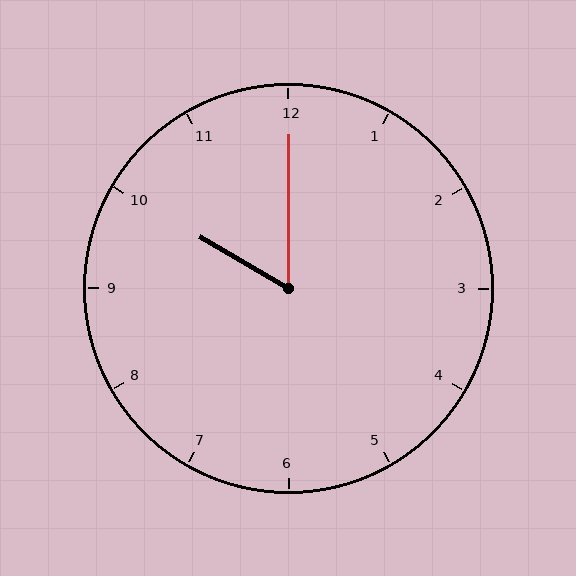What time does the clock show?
10:00.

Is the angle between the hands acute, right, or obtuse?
It is acute.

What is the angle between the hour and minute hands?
Approximately 60 degrees.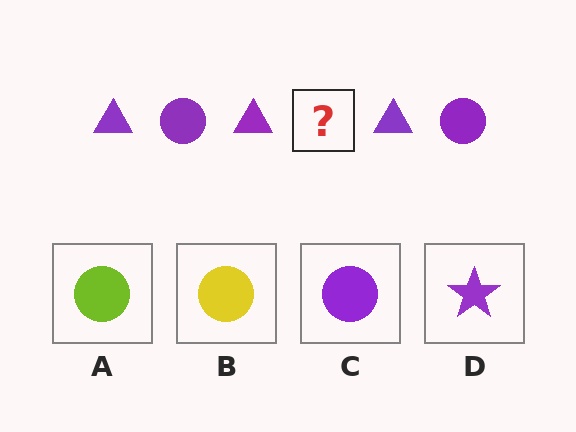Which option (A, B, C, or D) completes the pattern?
C.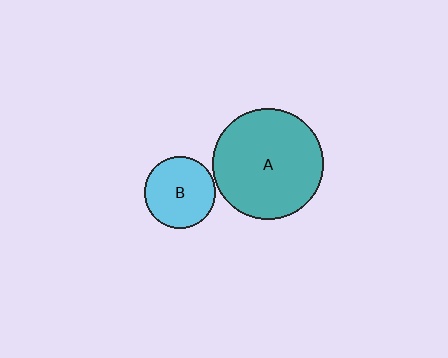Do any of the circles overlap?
No, none of the circles overlap.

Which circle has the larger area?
Circle A (teal).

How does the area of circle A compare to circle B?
Approximately 2.4 times.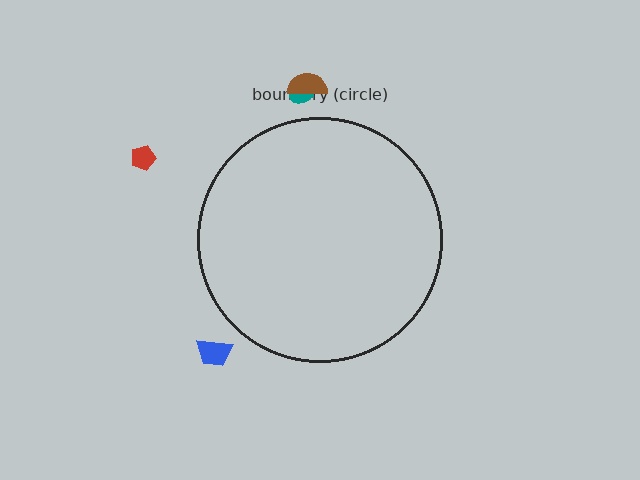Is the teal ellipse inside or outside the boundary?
Outside.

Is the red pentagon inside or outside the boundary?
Outside.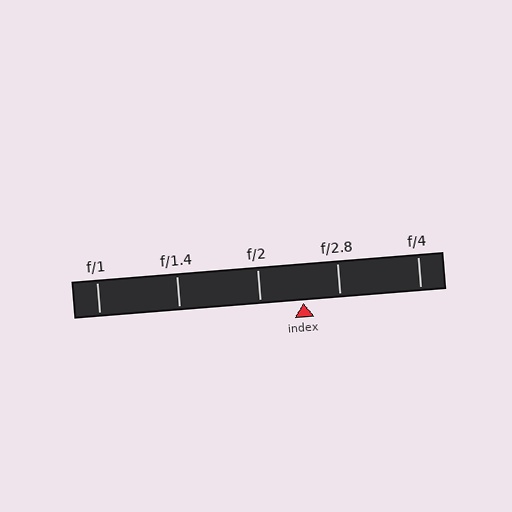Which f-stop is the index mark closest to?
The index mark is closest to f/2.8.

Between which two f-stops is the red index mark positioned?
The index mark is between f/2 and f/2.8.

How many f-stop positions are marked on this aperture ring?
There are 5 f-stop positions marked.